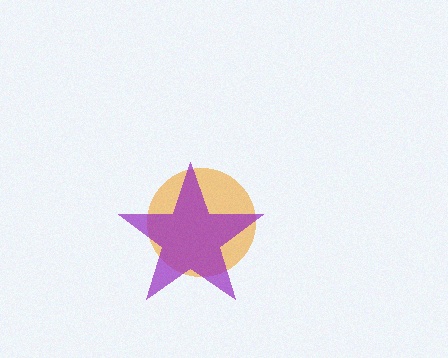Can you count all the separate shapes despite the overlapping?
Yes, there are 2 separate shapes.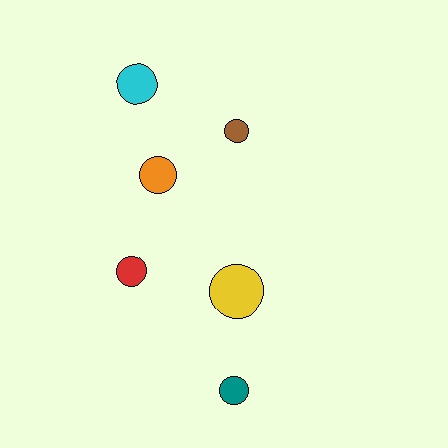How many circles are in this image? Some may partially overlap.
There are 6 circles.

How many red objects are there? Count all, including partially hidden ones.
There is 1 red object.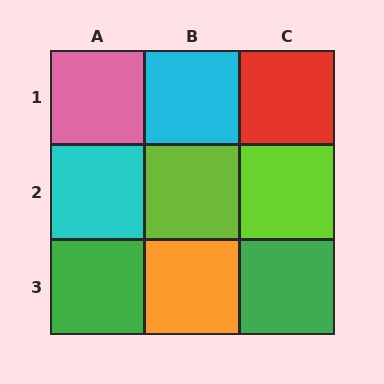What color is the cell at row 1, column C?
Red.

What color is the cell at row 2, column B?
Lime.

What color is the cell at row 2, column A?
Cyan.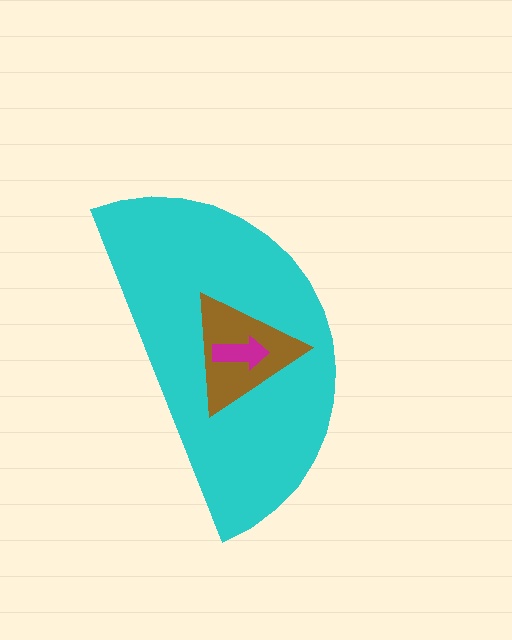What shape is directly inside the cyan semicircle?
The brown triangle.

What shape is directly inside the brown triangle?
The magenta arrow.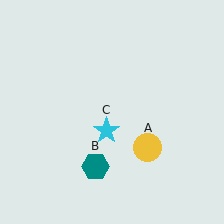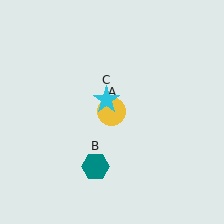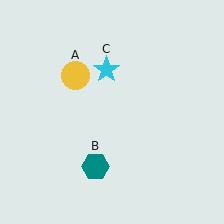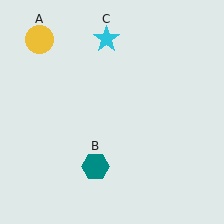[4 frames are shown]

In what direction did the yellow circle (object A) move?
The yellow circle (object A) moved up and to the left.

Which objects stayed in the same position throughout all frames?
Teal hexagon (object B) remained stationary.